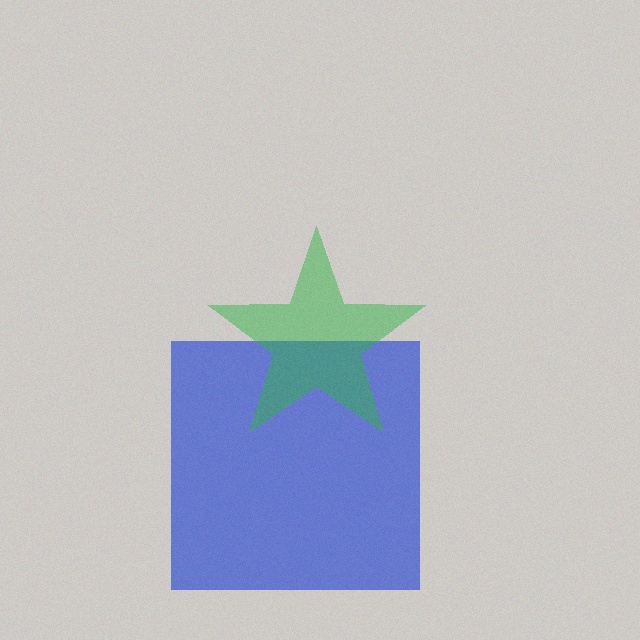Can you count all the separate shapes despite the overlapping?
Yes, there are 2 separate shapes.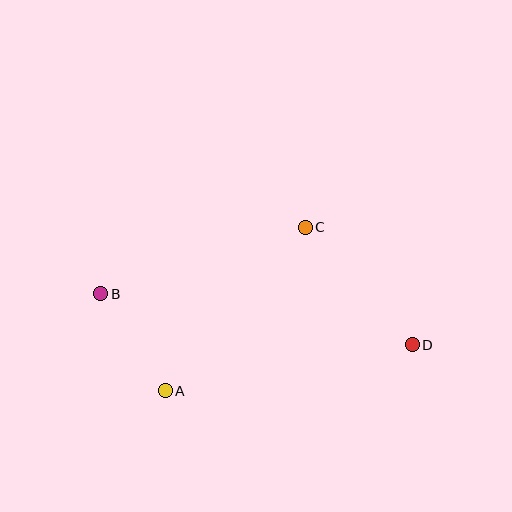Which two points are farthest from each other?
Points B and D are farthest from each other.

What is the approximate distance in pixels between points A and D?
The distance between A and D is approximately 251 pixels.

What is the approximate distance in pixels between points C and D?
The distance between C and D is approximately 159 pixels.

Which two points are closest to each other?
Points A and B are closest to each other.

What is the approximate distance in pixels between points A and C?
The distance between A and C is approximately 215 pixels.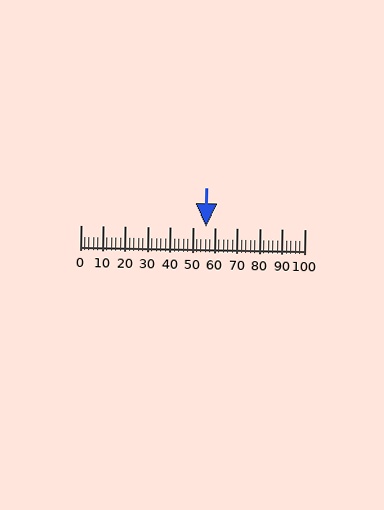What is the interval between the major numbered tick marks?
The major tick marks are spaced 10 units apart.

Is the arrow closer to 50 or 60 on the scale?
The arrow is closer to 60.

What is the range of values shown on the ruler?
The ruler shows values from 0 to 100.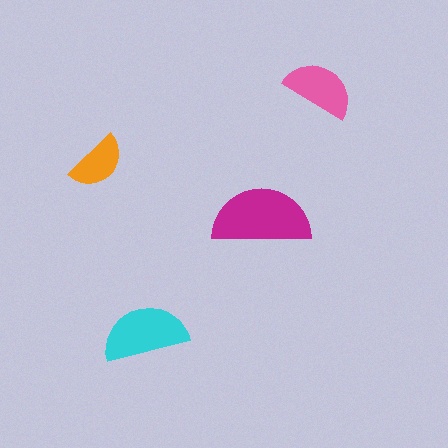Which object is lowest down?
The cyan semicircle is bottommost.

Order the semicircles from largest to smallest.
the magenta one, the cyan one, the pink one, the orange one.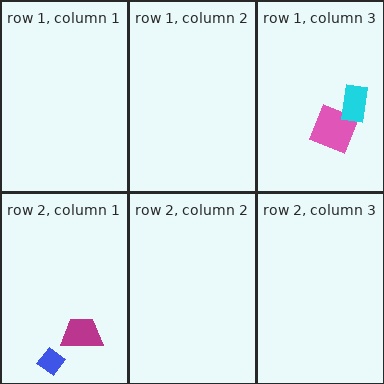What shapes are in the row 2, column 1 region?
The magenta trapezoid, the blue diamond.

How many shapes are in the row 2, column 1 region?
2.